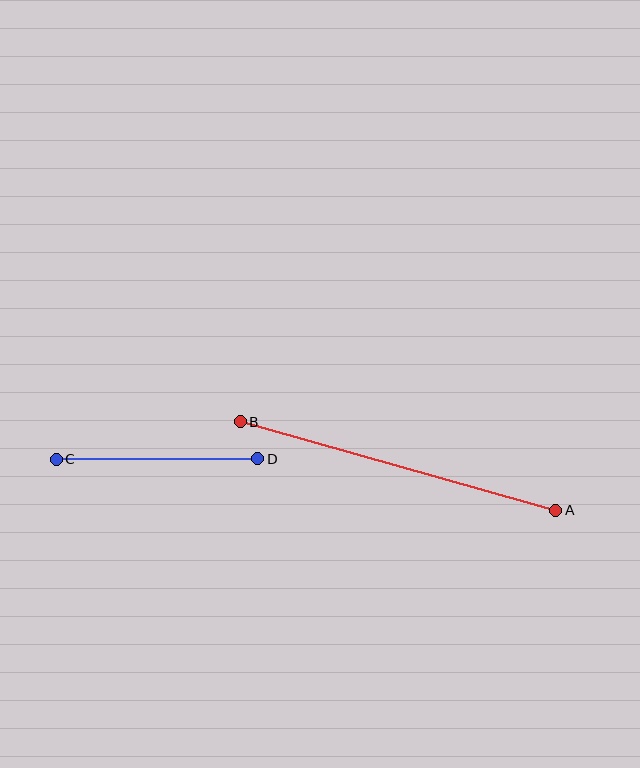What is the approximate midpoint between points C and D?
The midpoint is at approximately (157, 459) pixels.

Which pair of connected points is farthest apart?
Points A and B are farthest apart.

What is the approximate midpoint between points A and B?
The midpoint is at approximately (398, 466) pixels.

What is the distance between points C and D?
The distance is approximately 202 pixels.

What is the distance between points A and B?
The distance is approximately 328 pixels.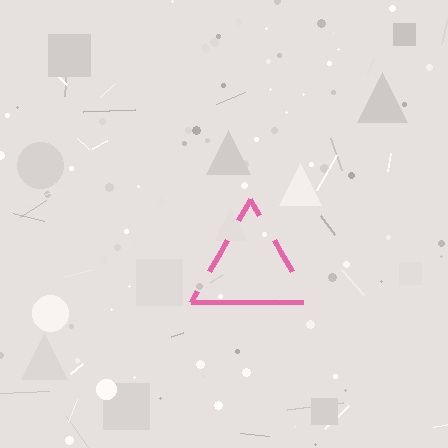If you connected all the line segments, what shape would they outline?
They would outline a triangle.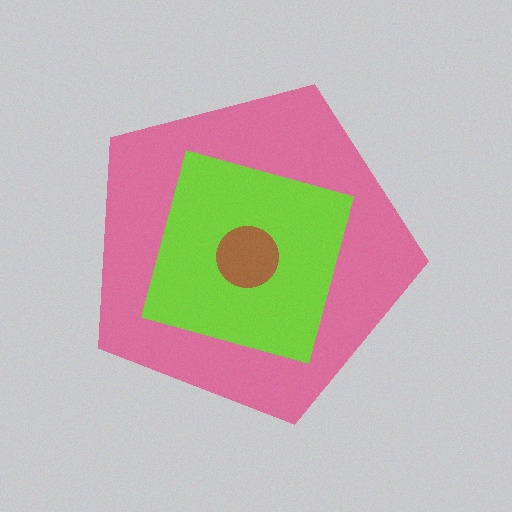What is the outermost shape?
The pink pentagon.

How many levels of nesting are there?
3.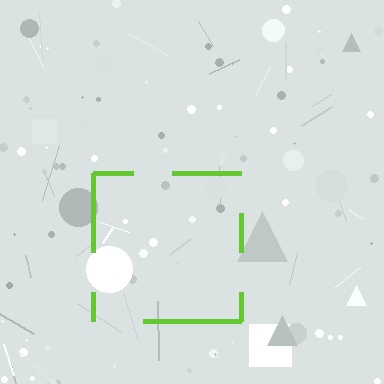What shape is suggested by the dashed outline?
The dashed outline suggests a square.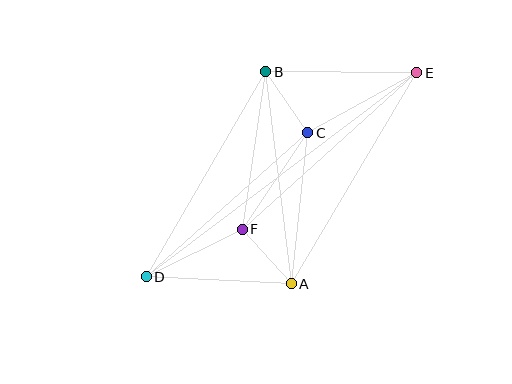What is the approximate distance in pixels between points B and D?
The distance between B and D is approximately 237 pixels.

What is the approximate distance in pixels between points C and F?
The distance between C and F is approximately 116 pixels.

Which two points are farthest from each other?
Points D and E are farthest from each other.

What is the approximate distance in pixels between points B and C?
The distance between B and C is approximately 74 pixels.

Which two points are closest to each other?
Points A and F are closest to each other.